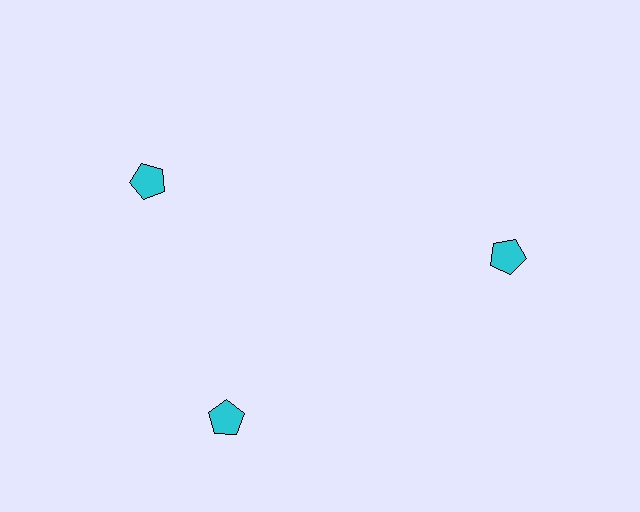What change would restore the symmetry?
The symmetry would be restored by rotating it back into even spacing with its neighbors so that all 3 pentagons sit at equal angles and equal distance from the center.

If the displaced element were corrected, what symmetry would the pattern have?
It would have 3-fold rotational symmetry — the pattern would map onto itself every 120 degrees.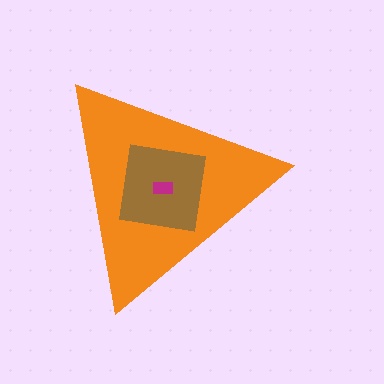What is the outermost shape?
The orange triangle.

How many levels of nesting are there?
3.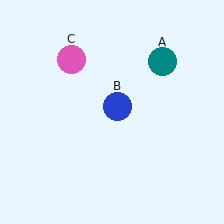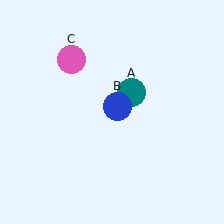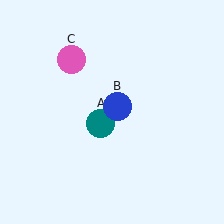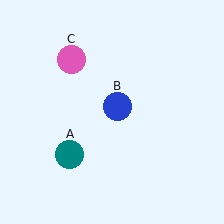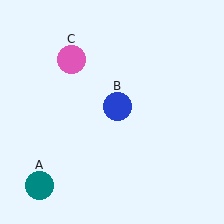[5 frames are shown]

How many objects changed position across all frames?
1 object changed position: teal circle (object A).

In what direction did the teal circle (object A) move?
The teal circle (object A) moved down and to the left.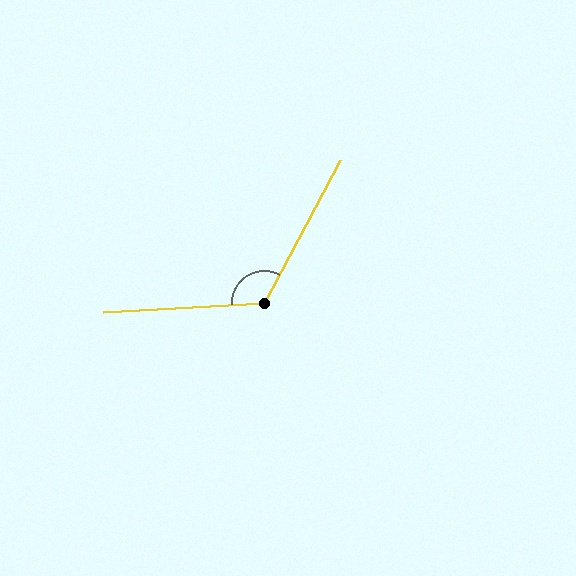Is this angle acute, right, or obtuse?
It is obtuse.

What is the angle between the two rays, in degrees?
Approximately 121 degrees.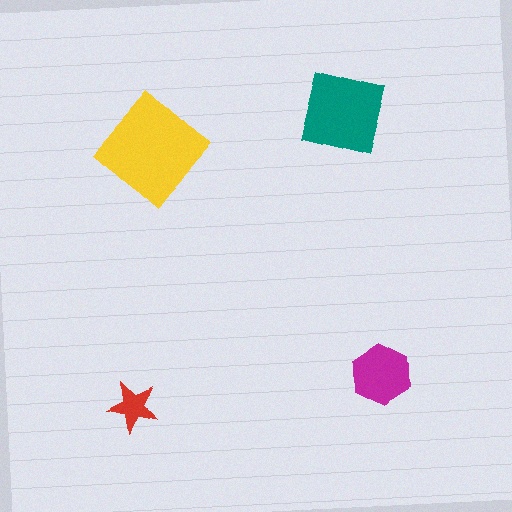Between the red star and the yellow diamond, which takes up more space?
The yellow diamond.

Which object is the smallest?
The red star.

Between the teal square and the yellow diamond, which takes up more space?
The yellow diamond.